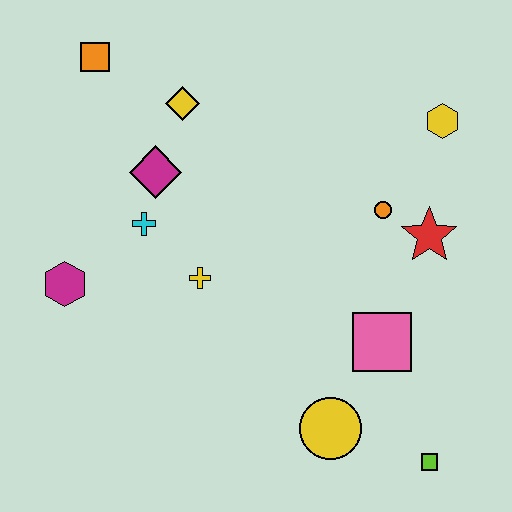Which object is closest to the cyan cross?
The magenta diamond is closest to the cyan cross.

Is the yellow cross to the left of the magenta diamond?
No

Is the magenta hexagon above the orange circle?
No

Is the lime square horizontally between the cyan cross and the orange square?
No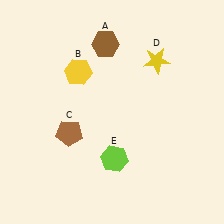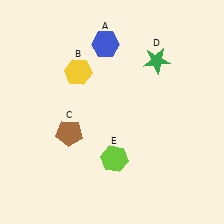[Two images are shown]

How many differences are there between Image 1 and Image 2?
There are 2 differences between the two images.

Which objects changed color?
A changed from brown to blue. D changed from yellow to green.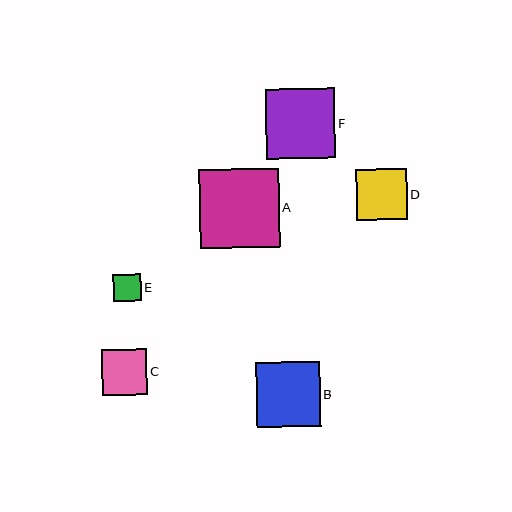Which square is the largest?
Square A is the largest with a size of approximately 79 pixels.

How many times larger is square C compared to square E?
Square C is approximately 1.7 times the size of square E.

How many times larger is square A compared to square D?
Square A is approximately 1.6 times the size of square D.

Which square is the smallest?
Square E is the smallest with a size of approximately 27 pixels.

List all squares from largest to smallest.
From largest to smallest: A, F, B, D, C, E.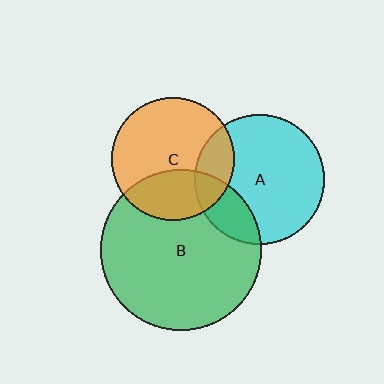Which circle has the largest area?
Circle B (green).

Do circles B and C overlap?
Yes.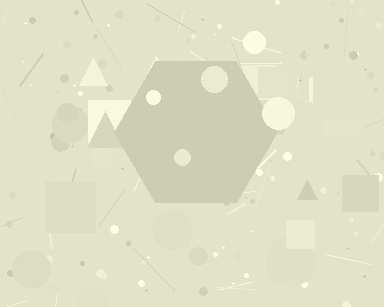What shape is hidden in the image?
A hexagon is hidden in the image.